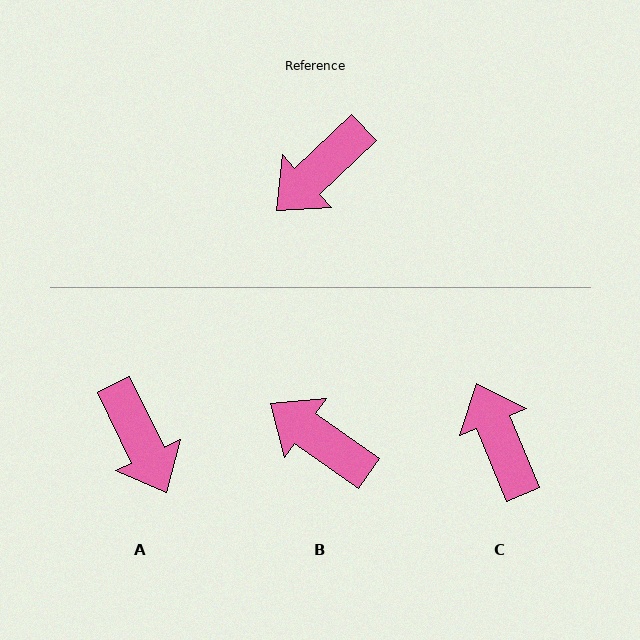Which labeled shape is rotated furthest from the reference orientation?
C, about 111 degrees away.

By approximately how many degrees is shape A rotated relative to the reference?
Approximately 73 degrees counter-clockwise.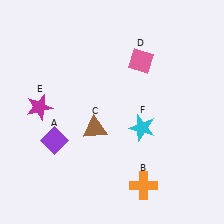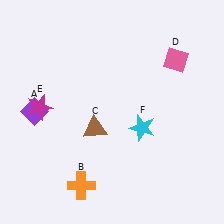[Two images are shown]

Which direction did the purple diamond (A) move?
The purple diamond (A) moved up.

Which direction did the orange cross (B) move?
The orange cross (B) moved left.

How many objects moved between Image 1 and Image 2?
3 objects moved between the two images.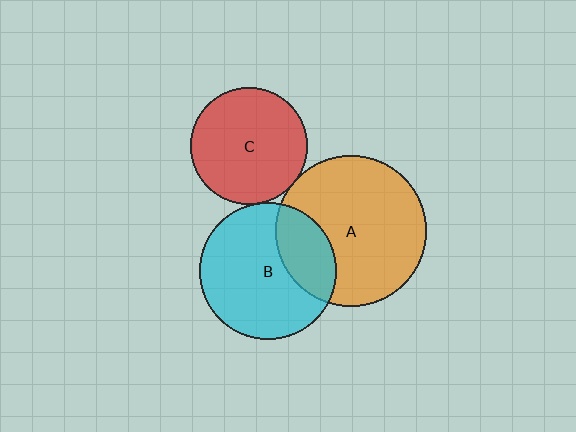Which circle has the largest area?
Circle A (orange).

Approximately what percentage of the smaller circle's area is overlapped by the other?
Approximately 5%.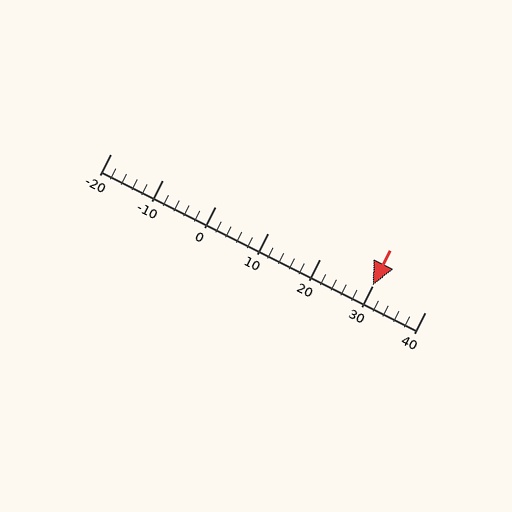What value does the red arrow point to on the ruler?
The red arrow points to approximately 30.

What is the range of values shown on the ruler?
The ruler shows values from -20 to 40.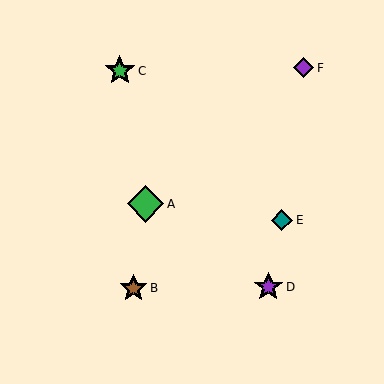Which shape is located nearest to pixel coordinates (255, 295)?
The purple star (labeled D) at (268, 287) is nearest to that location.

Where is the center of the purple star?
The center of the purple star is at (268, 287).